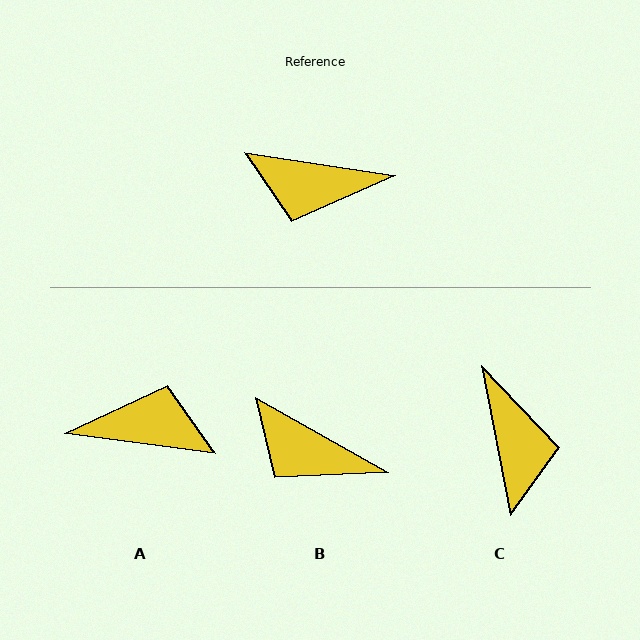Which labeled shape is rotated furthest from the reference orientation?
A, about 179 degrees away.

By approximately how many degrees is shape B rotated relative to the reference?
Approximately 21 degrees clockwise.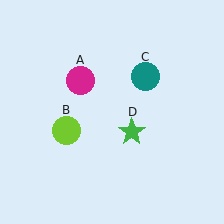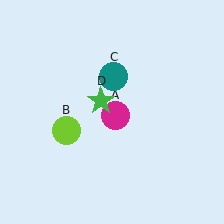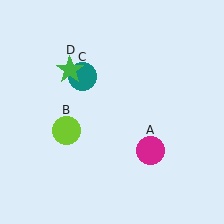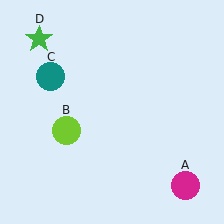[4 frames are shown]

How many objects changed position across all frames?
3 objects changed position: magenta circle (object A), teal circle (object C), green star (object D).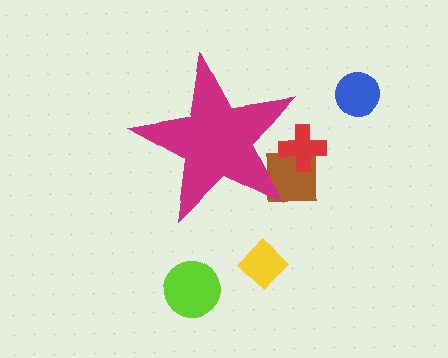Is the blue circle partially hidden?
No, the blue circle is fully visible.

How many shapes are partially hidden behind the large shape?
2 shapes are partially hidden.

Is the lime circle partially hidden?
No, the lime circle is fully visible.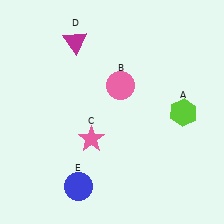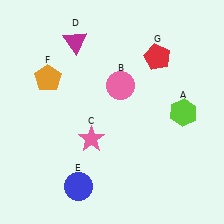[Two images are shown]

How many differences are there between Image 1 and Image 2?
There are 2 differences between the two images.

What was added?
An orange pentagon (F), a red pentagon (G) were added in Image 2.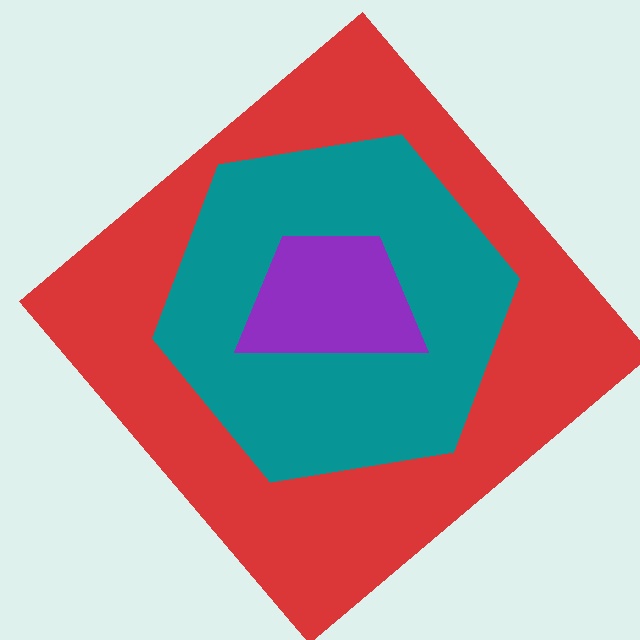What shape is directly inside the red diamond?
The teal hexagon.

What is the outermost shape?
The red diamond.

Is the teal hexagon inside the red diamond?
Yes.